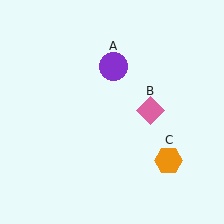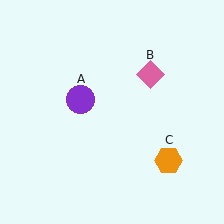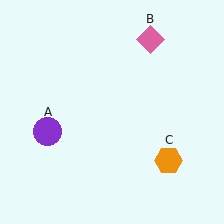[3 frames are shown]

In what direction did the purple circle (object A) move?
The purple circle (object A) moved down and to the left.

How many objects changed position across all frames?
2 objects changed position: purple circle (object A), pink diamond (object B).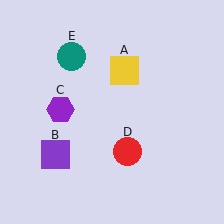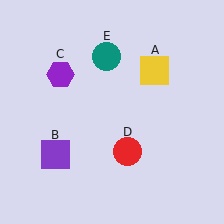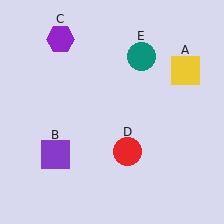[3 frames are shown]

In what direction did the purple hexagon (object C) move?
The purple hexagon (object C) moved up.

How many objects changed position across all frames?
3 objects changed position: yellow square (object A), purple hexagon (object C), teal circle (object E).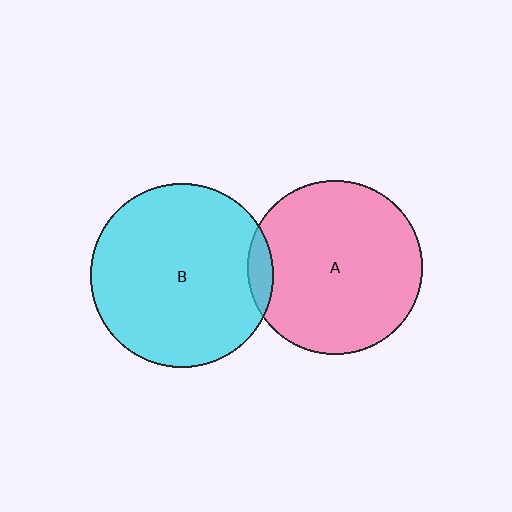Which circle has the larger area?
Circle B (cyan).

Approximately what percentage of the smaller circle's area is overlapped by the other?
Approximately 5%.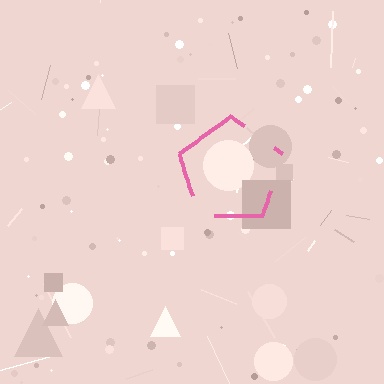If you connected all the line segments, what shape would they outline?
They would outline a pentagon.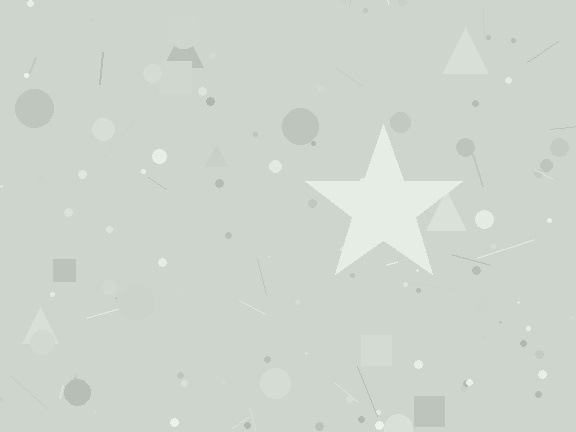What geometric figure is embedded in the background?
A star is embedded in the background.